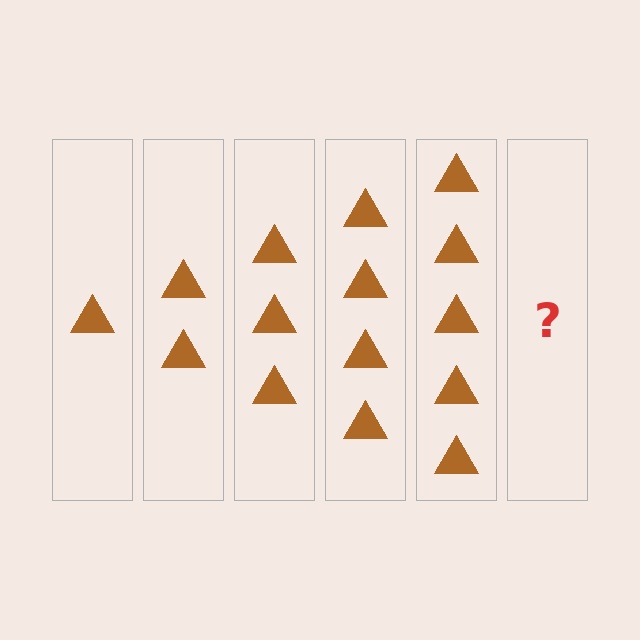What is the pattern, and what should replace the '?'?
The pattern is that each step adds one more triangle. The '?' should be 6 triangles.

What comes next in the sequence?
The next element should be 6 triangles.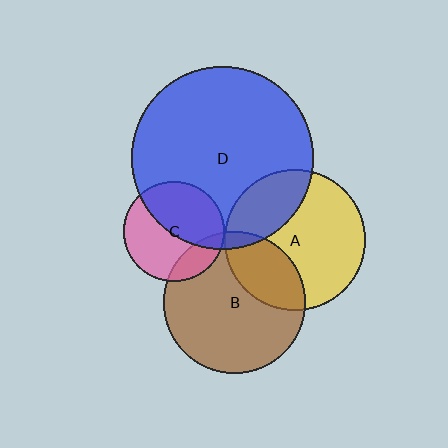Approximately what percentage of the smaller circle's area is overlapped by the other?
Approximately 5%.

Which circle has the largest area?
Circle D (blue).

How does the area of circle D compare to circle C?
Approximately 3.3 times.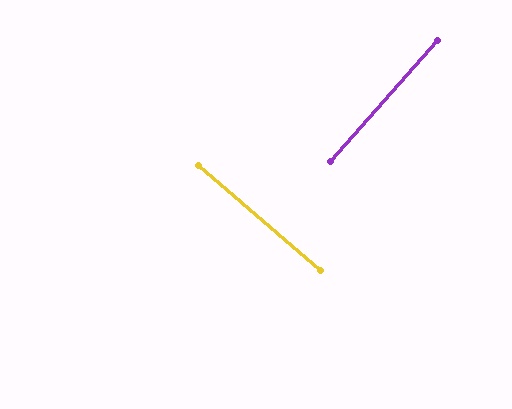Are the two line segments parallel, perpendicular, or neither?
Perpendicular — they meet at approximately 89°.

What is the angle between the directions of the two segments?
Approximately 89 degrees.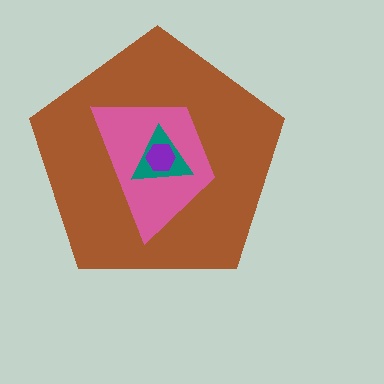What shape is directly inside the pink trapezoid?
The teal triangle.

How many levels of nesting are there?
4.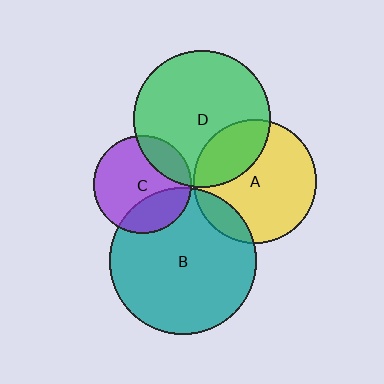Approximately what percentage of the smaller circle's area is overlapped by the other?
Approximately 30%.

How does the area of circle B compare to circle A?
Approximately 1.4 times.